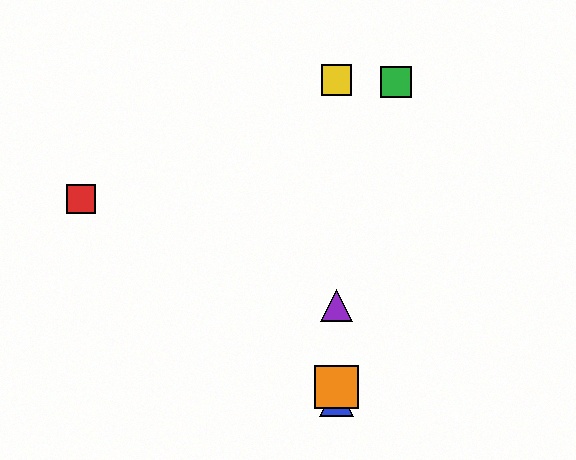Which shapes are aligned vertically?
The blue triangle, the yellow square, the purple triangle, the orange square are aligned vertically.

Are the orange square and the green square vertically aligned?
No, the orange square is at x≈336 and the green square is at x≈396.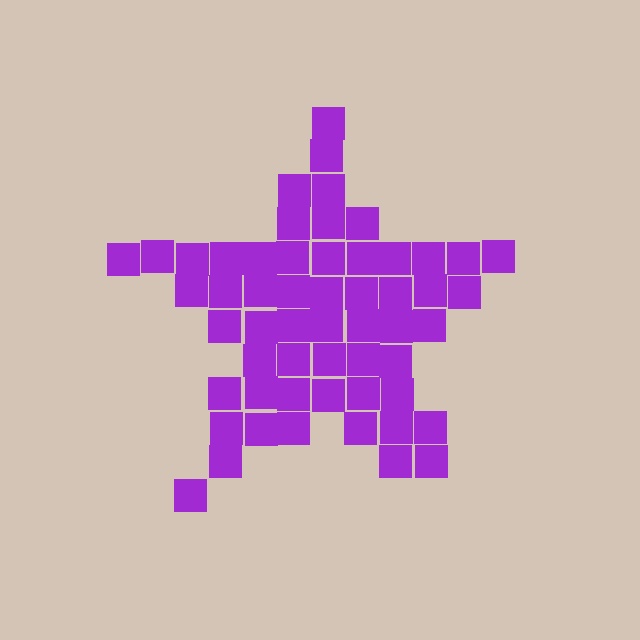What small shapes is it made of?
It is made of small squares.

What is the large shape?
The large shape is a star.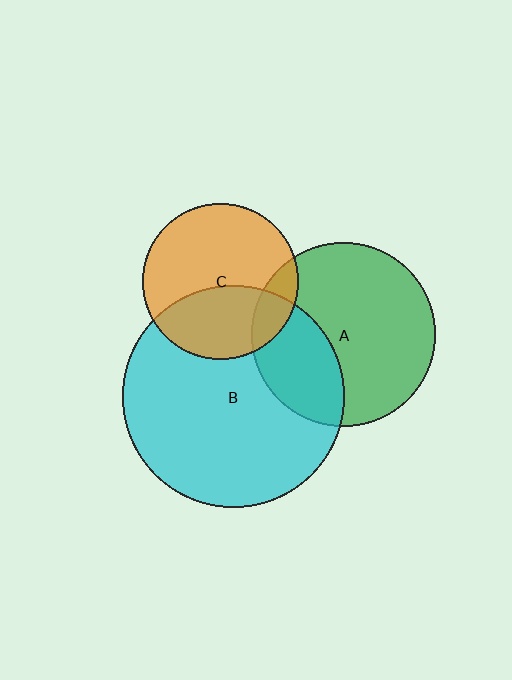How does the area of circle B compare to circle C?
Approximately 2.0 times.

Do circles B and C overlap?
Yes.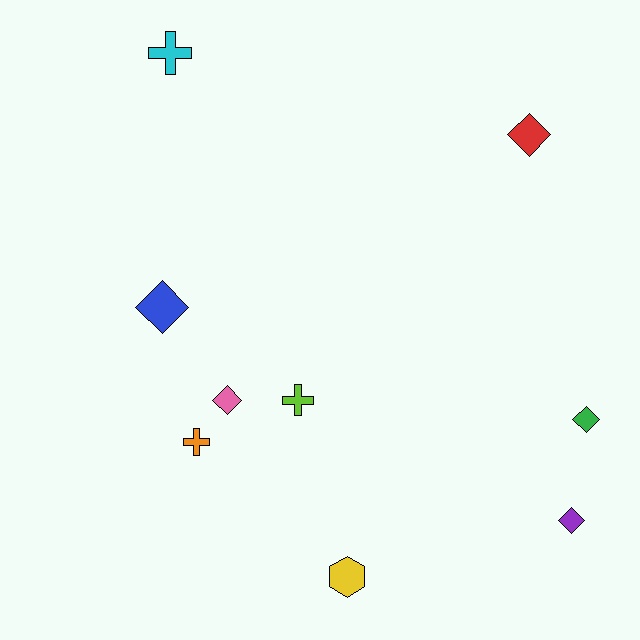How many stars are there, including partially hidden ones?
There are no stars.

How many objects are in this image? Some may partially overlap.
There are 9 objects.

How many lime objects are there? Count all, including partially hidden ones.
There is 1 lime object.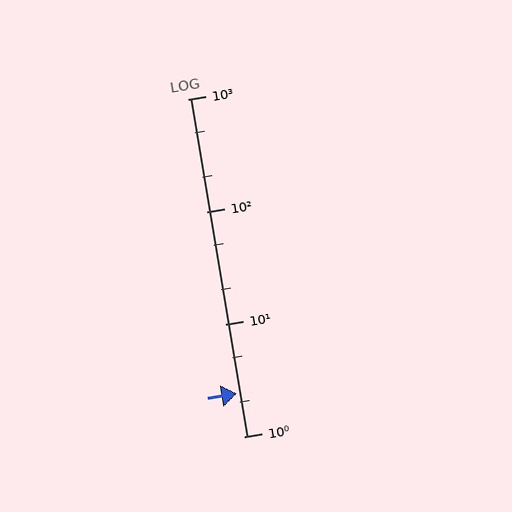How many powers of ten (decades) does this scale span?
The scale spans 3 decades, from 1 to 1000.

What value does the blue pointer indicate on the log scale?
The pointer indicates approximately 2.4.